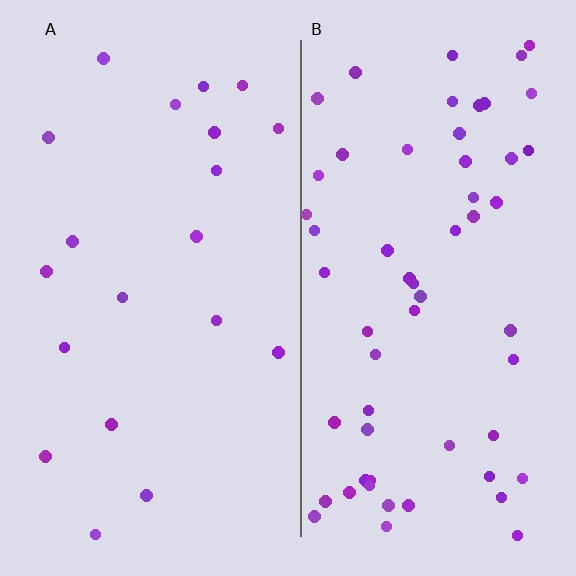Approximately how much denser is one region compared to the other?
Approximately 2.9× — region B over region A.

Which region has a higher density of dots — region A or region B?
B (the right).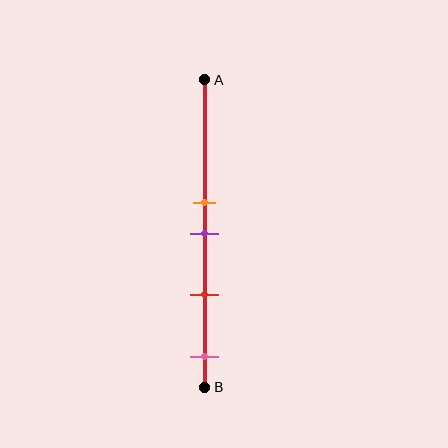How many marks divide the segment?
There are 4 marks dividing the segment.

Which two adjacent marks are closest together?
The orange and purple marks are the closest adjacent pair.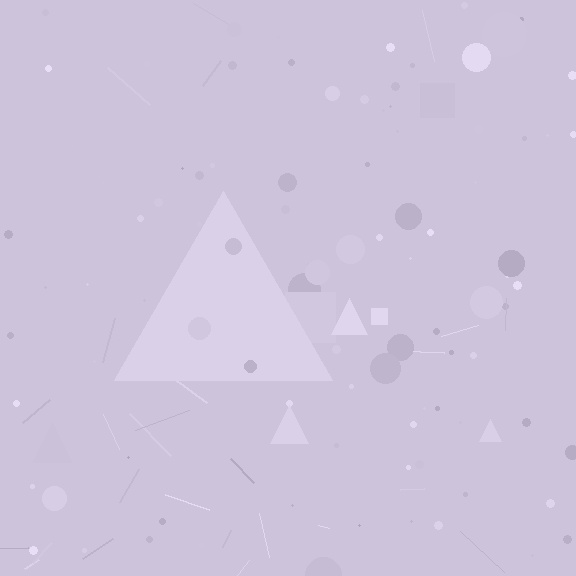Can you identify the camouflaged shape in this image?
The camouflaged shape is a triangle.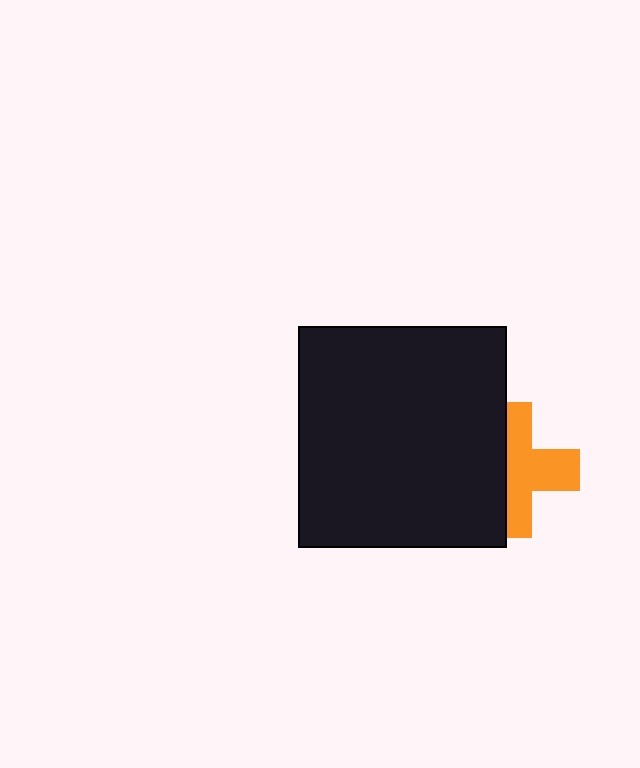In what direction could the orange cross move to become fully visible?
The orange cross could move right. That would shift it out from behind the black rectangle entirely.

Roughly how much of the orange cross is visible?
About half of it is visible (roughly 56%).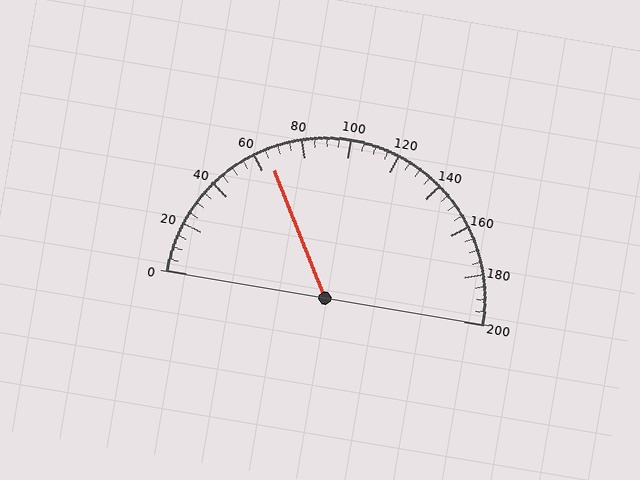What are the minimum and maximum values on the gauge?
The gauge ranges from 0 to 200.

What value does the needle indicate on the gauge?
The needle indicates approximately 65.